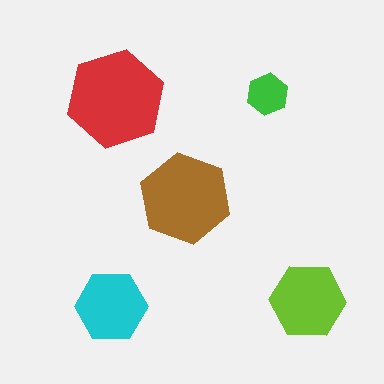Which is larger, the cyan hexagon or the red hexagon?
The red one.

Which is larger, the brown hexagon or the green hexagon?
The brown one.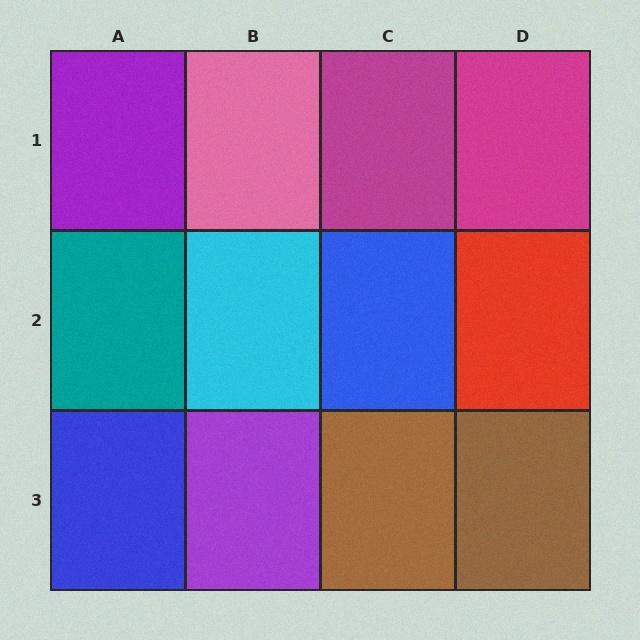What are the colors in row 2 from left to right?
Teal, cyan, blue, red.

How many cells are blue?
2 cells are blue.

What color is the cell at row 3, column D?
Brown.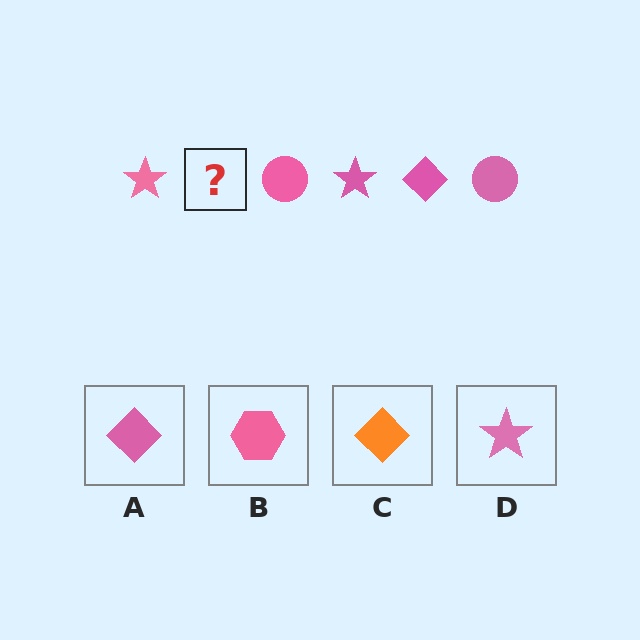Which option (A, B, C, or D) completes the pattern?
A.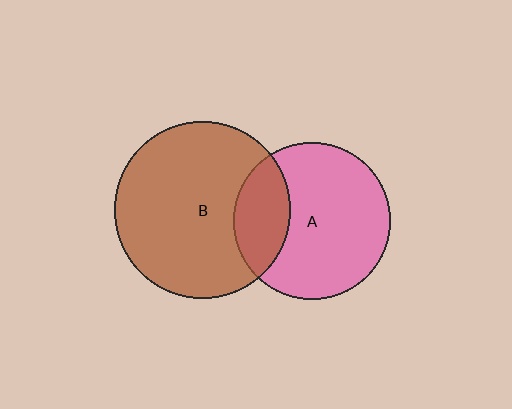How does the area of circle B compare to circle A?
Approximately 1.3 times.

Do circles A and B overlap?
Yes.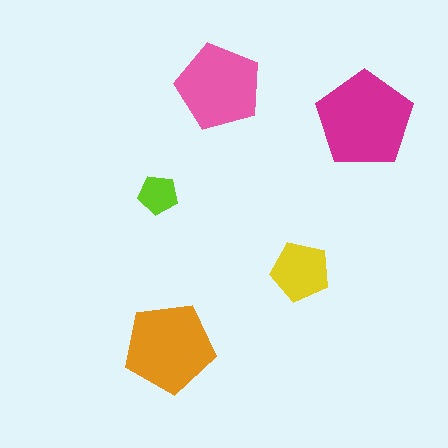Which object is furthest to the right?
The magenta pentagon is rightmost.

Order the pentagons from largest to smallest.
the magenta one, the orange one, the pink one, the yellow one, the lime one.